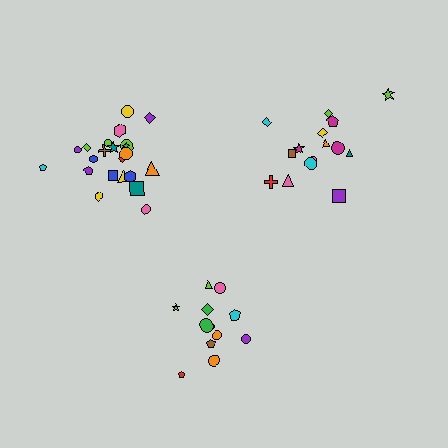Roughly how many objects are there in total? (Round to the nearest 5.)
Roughly 50 objects in total.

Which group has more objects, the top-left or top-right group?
The top-left group.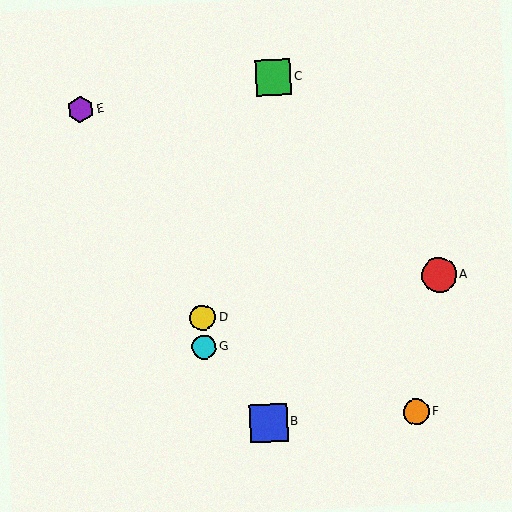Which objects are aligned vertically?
Objects D, G are aligned vertically.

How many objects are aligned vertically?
2 objects (D, G) are aligned vertically.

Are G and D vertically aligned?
Yes, both are at x≈204.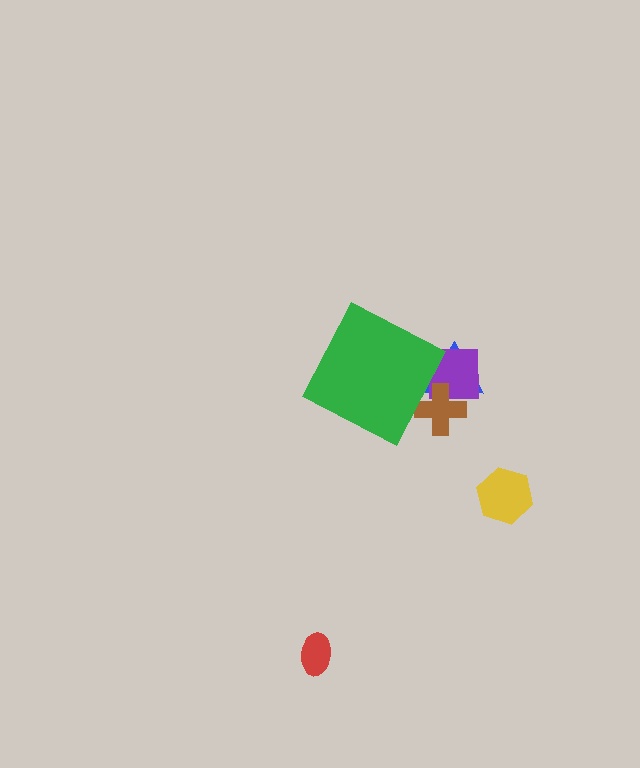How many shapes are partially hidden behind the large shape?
3 shapes are partially hidden.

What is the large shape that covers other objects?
A green diamond.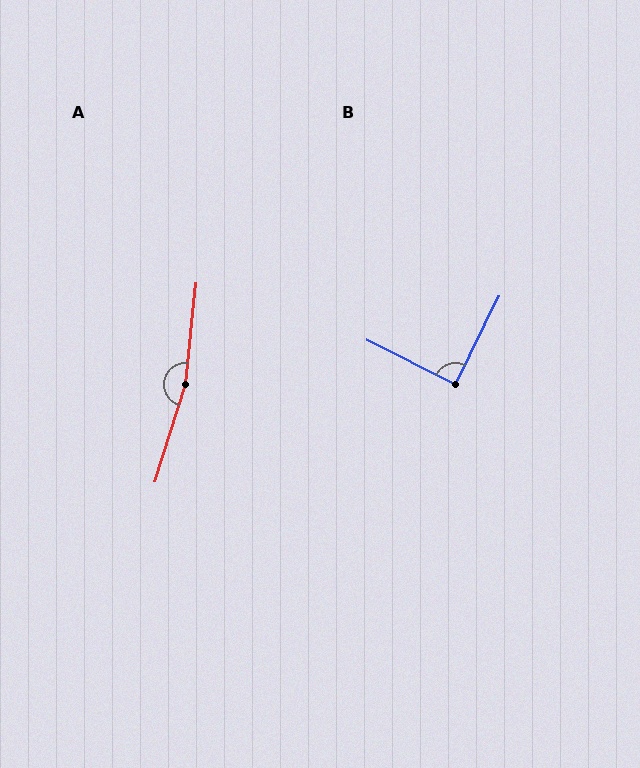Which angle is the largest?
A, at approximately 169 degrees.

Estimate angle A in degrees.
Approximately 169 degrees.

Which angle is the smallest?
B, at approximately 89 degrees.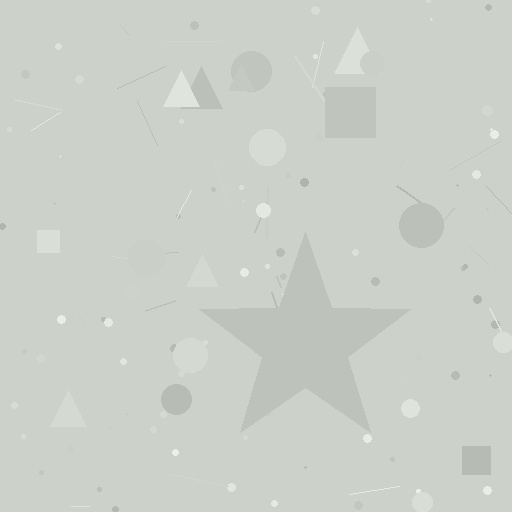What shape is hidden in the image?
A star is hidden in the image.